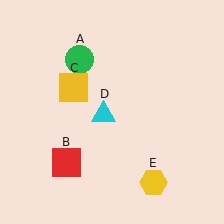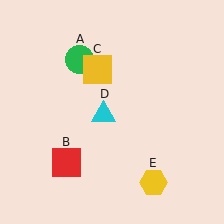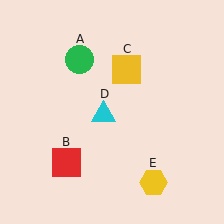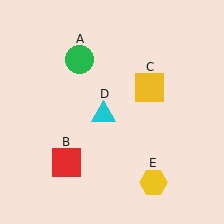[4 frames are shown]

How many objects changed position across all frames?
1 object changed position: yellow square (object C).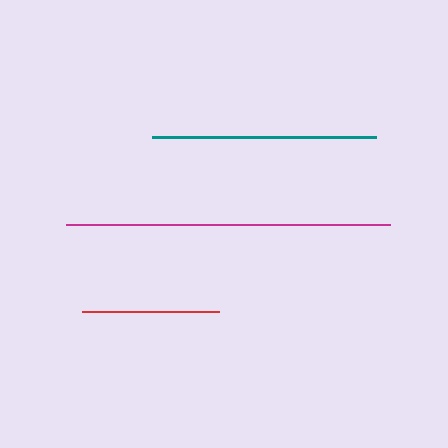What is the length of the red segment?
The red segment is approximately 137 pixels long.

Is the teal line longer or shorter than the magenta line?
The magenta line is longer than the teal line.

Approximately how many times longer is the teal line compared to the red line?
The teal line is approximately 1.6 times the length of the red line.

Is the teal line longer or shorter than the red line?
The teal line is longer than the red line.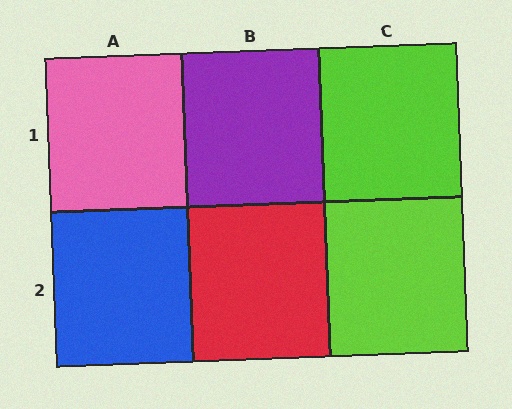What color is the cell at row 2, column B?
Red.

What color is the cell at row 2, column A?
Blue.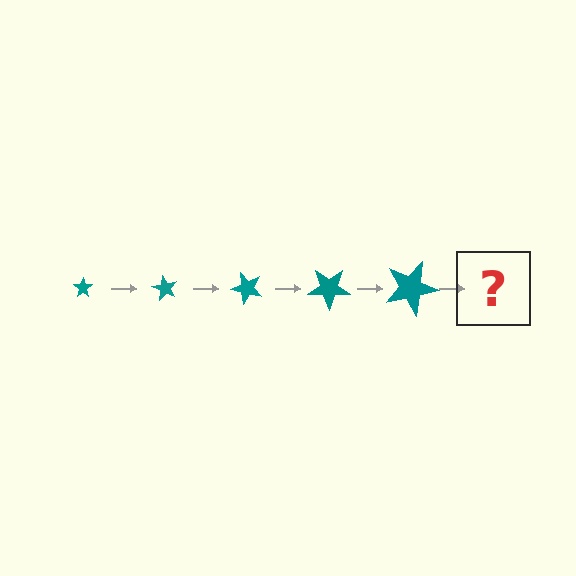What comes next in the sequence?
The next element should be a star, larger than the previous one and rotated 300 degrees from the start.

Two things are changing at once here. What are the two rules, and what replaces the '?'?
The two rules are that the star grows larger each step and it rotates 60 degrees each step. The '?' should be a star, larger than the previous one and rotated 300 degrees from the start.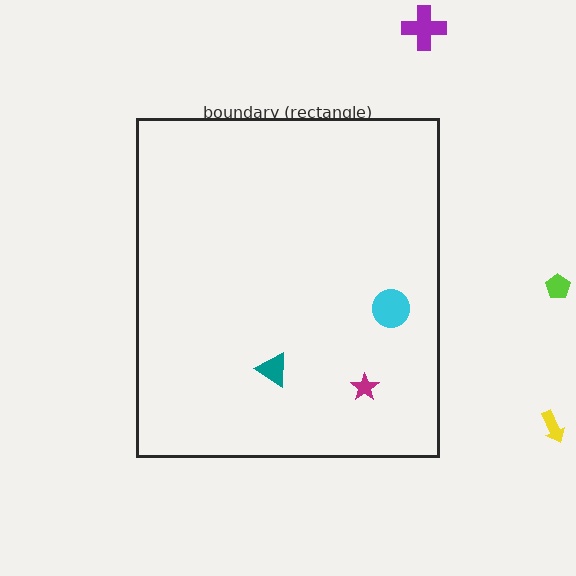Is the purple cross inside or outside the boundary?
Outside.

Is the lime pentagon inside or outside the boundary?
Outside.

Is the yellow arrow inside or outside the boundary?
Outside.